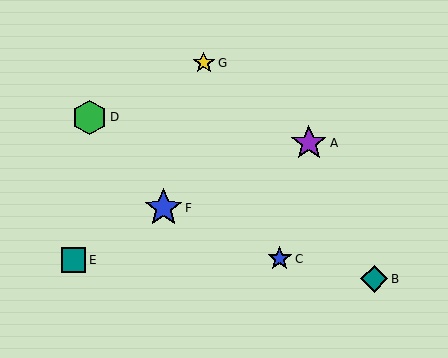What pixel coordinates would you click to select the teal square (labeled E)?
Click at (74, 260) to select the teal square E.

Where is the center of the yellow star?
The center of the yellow star is at (204, 63).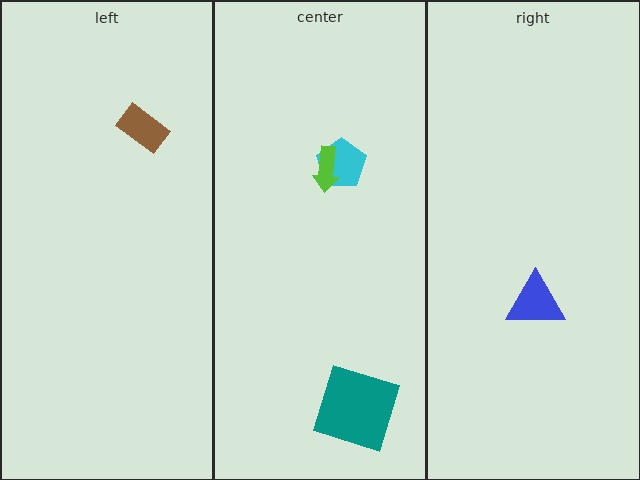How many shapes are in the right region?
1.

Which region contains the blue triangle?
The right region.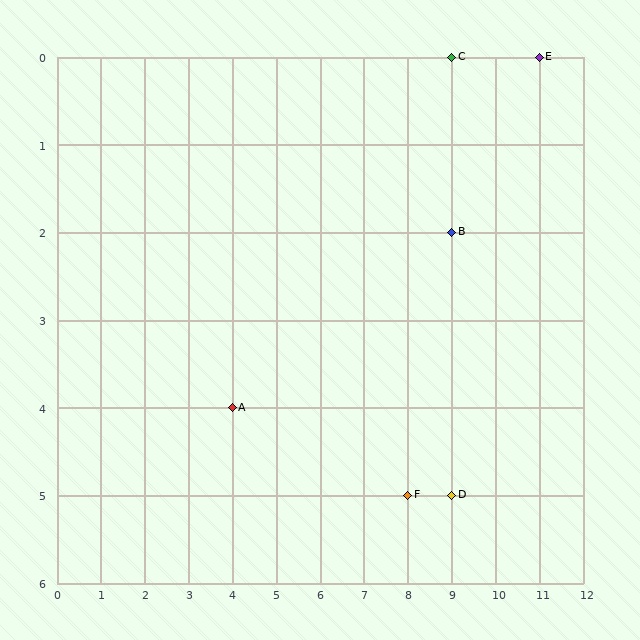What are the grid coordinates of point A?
Point A is at grid coordinates (4, 4).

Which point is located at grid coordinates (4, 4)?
Point A is at (4, 4).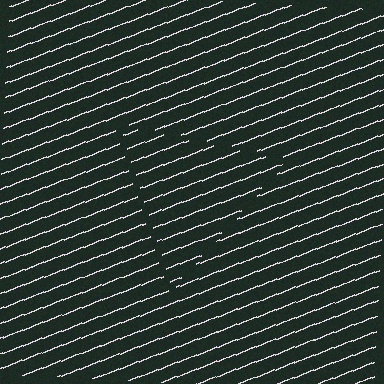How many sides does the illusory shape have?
3 sides — the line-ends trace a triangle.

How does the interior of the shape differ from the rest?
The interior of the shape contains the same grating, shifted by half a period — the contour is defined by the phase discontinuity where line-ends from the inner and outer gratings abut.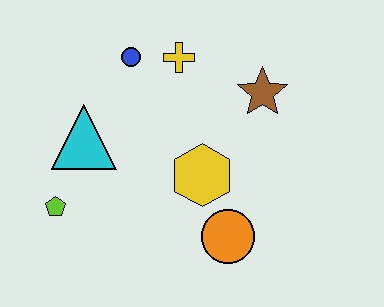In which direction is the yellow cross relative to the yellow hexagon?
The yellow cross is above the yellow hexagon.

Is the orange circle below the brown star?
Yes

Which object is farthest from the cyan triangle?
The brown star is farthest from the cyan triangle.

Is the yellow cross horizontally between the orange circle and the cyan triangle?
Yes